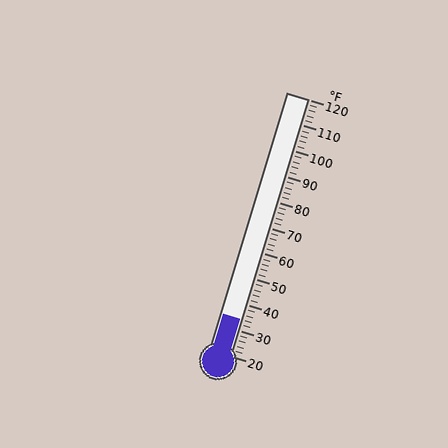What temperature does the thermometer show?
The thermometer shows approximately 34°F.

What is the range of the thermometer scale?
The thermometer scale ranges from 20°F to 120°F.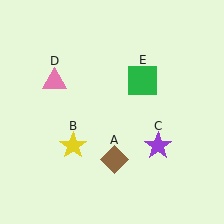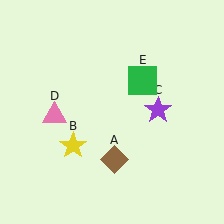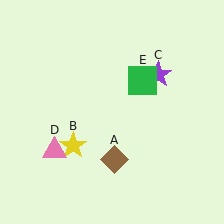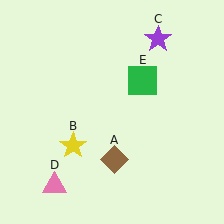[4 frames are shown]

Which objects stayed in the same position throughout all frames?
Brown diamond (object A) and yellow star (object B) and green square (object E) remained stationary.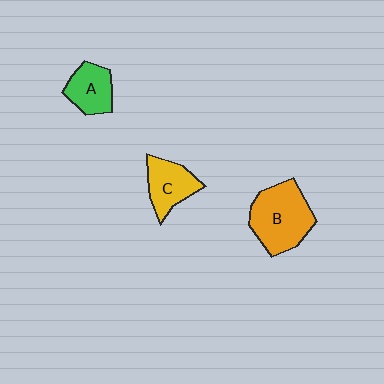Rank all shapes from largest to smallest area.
From largest to smallest: B (orange), C (yellow), A (green).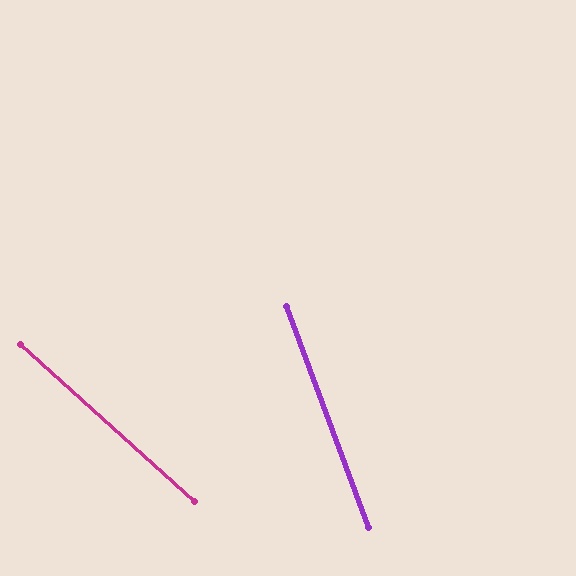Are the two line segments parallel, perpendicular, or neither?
Neither parallel nor perpendicular — they differ by about 28°.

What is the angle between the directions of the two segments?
Approximately 28 degrees.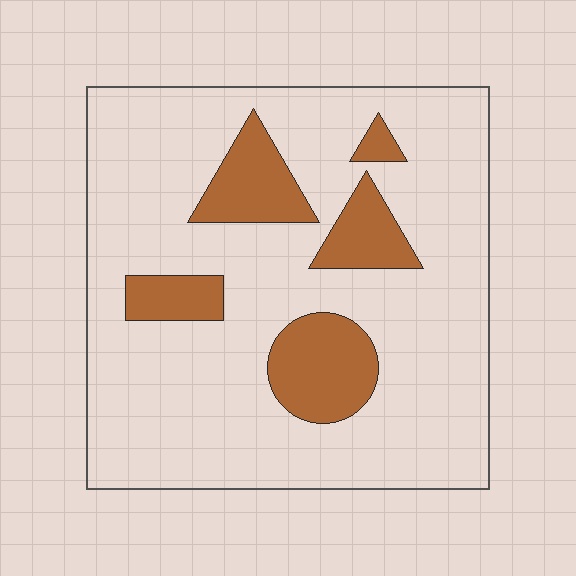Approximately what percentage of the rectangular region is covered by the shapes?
Approximately 20%.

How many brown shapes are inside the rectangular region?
5.